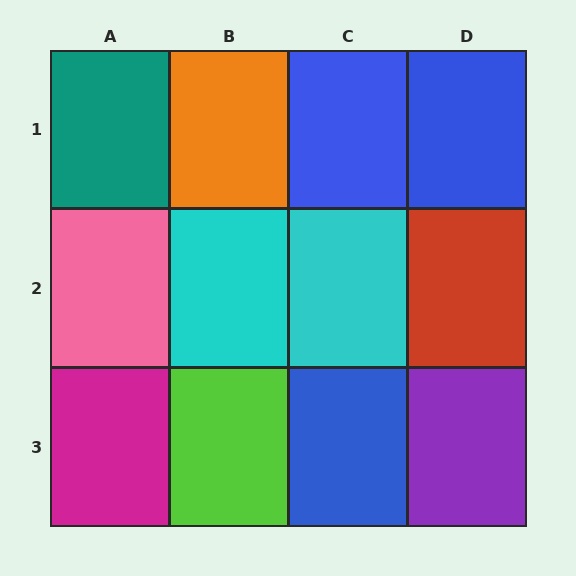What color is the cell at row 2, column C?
Cyan.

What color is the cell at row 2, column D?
Red.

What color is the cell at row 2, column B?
Cyan.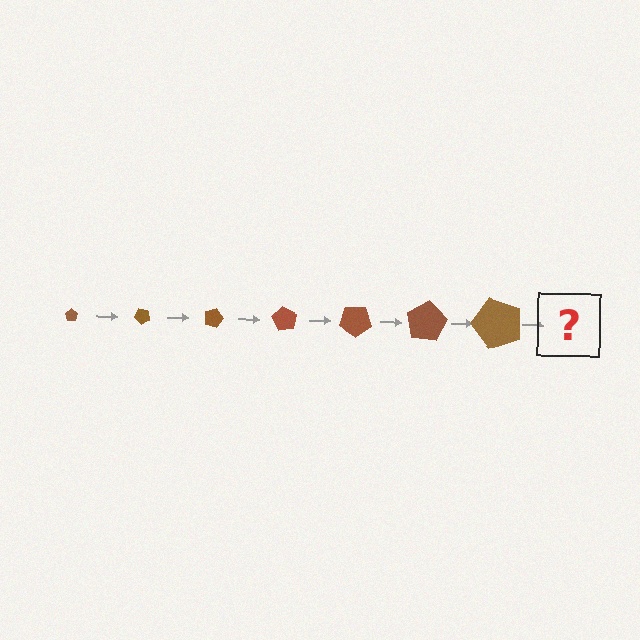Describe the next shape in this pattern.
It should be a pentagon, larger than the previous one and rotated 315 degrees from the start.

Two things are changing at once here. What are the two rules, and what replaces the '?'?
The two rules are that the pentagon grows larger each step and it rotates 45 degrees each step. The '?' should be a pentagon, larger than the previous one and rotated 315 degrees from the start.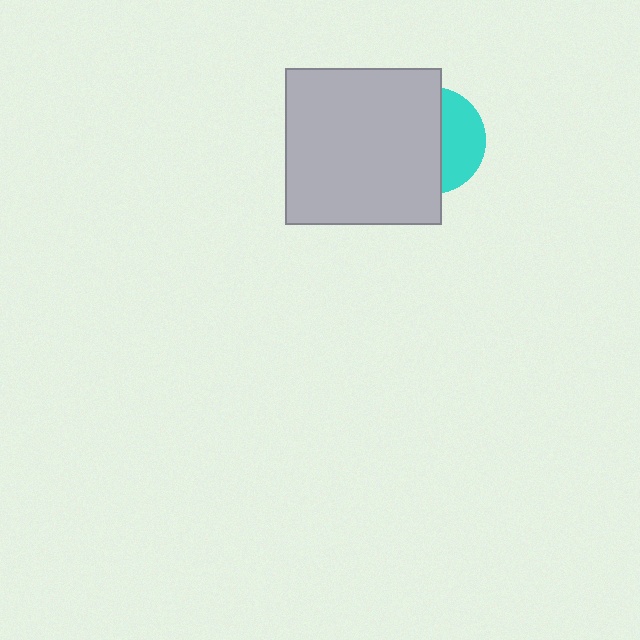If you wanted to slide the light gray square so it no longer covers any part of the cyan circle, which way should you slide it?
Slide it left — that is the most direct way to separate the two shapes.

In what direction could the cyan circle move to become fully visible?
The cyan circle could move right. That would shift it out from behind the light gray square entirely.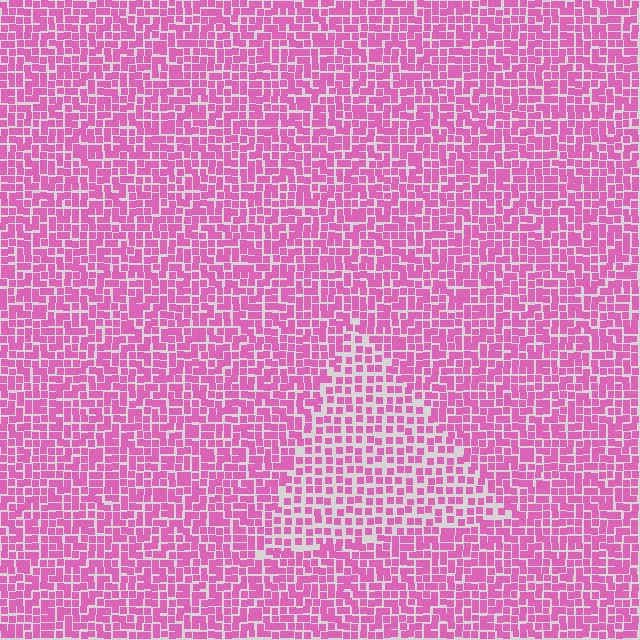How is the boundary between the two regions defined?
The boundary is defined by a change in element density (approximately 1.6x ratio). All elements are the same color, size, and shape.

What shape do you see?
I see a triangle.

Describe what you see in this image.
The image contains small pink elements arranged at two different densities. A triangle-shaped region is visible where the elements are less densely packed than the surrounding area.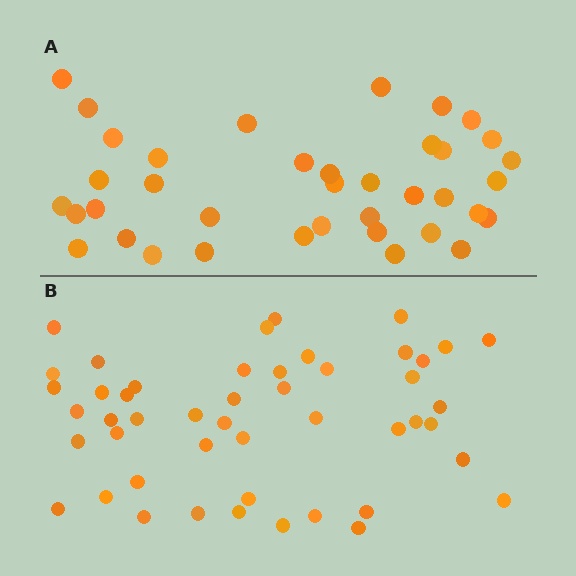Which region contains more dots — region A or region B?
Region B (the bottom region) has more dots.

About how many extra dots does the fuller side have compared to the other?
Region B has roughly 10 or so more dots than region A.